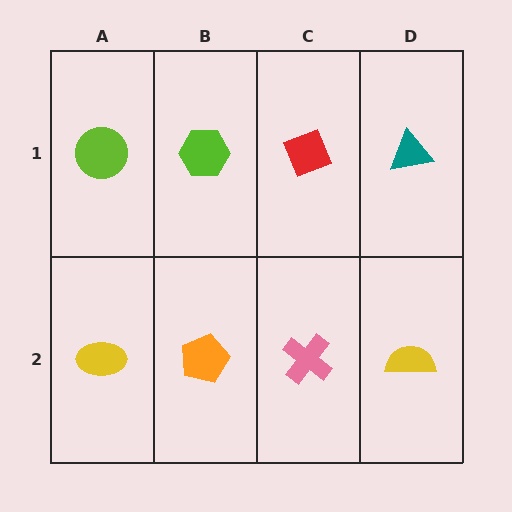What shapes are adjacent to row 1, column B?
An orange pentagon (row 2, column B), a lime circle (row 1, column A), a red diamond (row 1, column C).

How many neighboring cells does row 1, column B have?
3.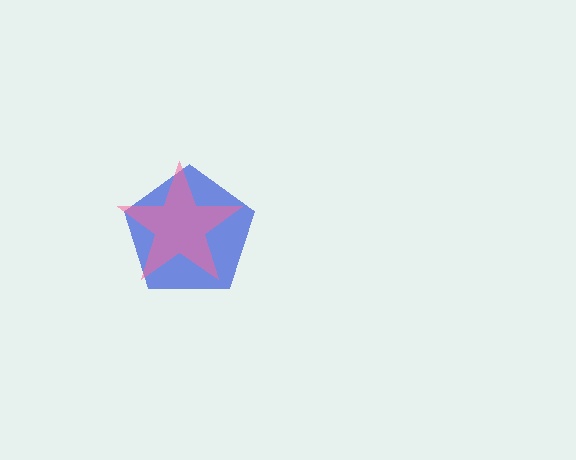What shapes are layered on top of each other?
The layered shapes are: a blue pentagon, a pink star.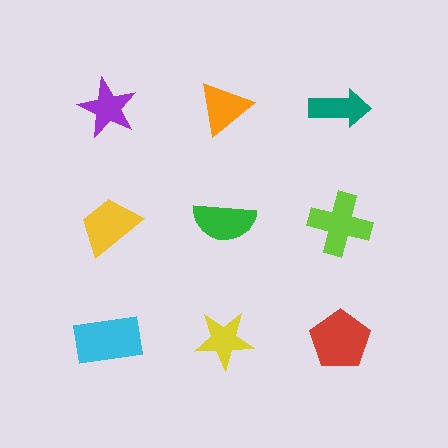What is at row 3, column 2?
A yellow star.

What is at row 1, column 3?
A teal arrow.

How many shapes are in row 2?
3 shapes.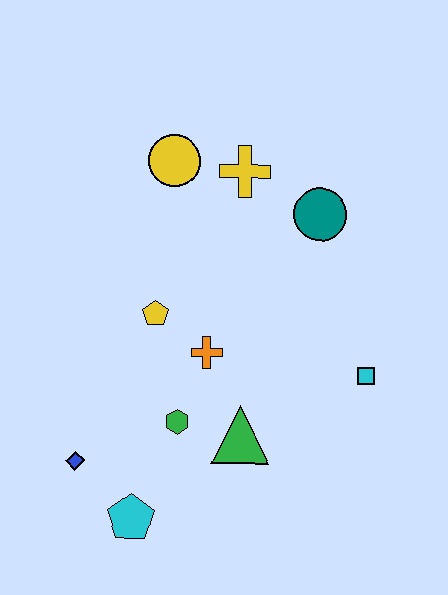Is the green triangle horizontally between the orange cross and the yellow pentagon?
No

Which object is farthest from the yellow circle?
The cyan pentagon is farthest from the yellow circle.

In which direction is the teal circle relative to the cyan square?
The teal circle is above the cyan square.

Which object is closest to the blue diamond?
The cyan pentagon is closest to the blue diamond.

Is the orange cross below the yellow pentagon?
Yes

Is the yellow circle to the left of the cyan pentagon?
No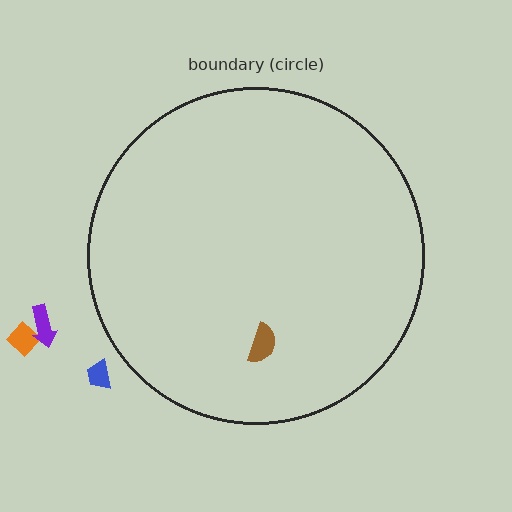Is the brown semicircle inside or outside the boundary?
Inside.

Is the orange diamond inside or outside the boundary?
Outside.